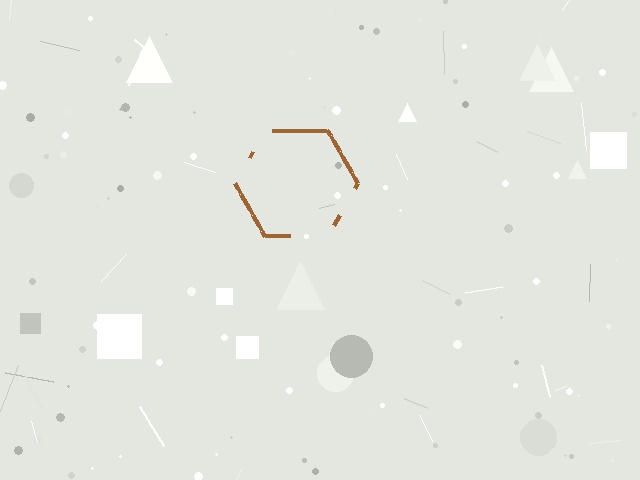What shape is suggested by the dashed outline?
The dashed outline suggests a hexagon.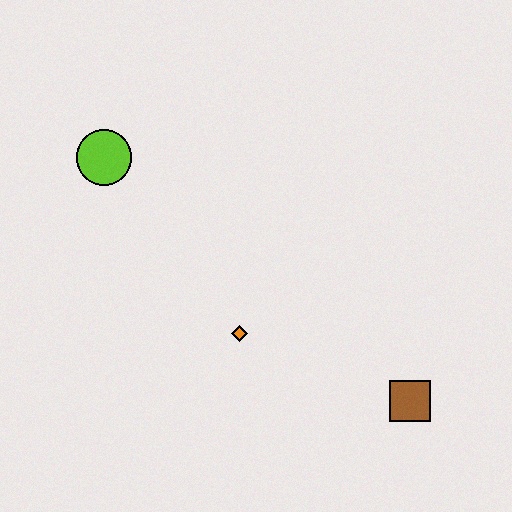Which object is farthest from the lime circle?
The brown square is farthest from the lime circle.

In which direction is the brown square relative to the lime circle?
The brown square is to the right of the lime circle.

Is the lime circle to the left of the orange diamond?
Yes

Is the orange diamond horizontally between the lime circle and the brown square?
Yes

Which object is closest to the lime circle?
The orange diamond is closest to the lime circle.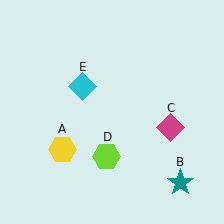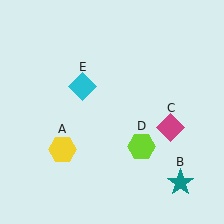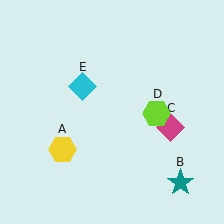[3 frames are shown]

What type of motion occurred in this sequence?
The lime hexagon (object D) rotated counterclockwise around the center of the scene.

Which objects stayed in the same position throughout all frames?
Yellow hexagon (object A) and teal star (object B) and magenta diamond (object C) and cyan diamond (object E) remained stationary.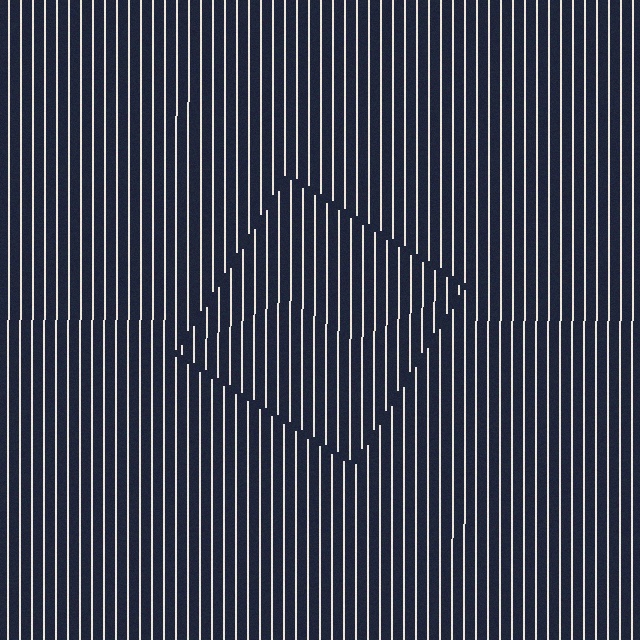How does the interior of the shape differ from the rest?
The interior of the shape contains the same grating, shifted by half a period — the contour is defined by the phase discontinuity where line-ends from the inner and outer gratings abut.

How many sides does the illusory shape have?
4 sides — the line-ends trace a square.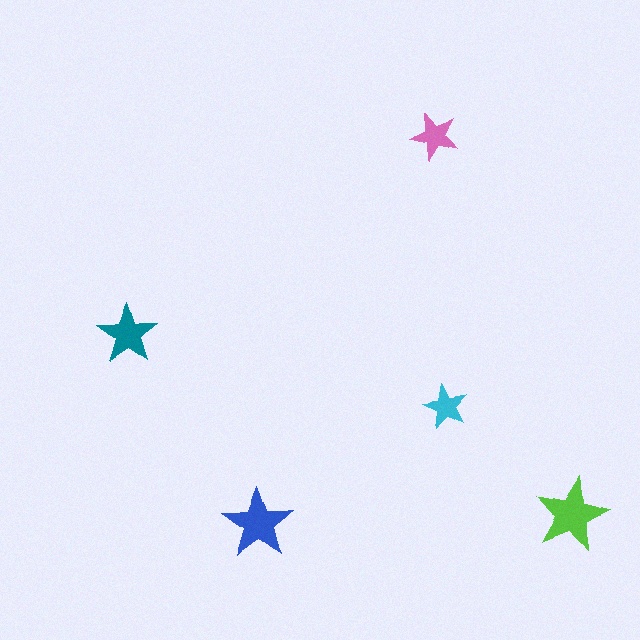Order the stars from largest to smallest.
the lime one, the blue one, the teal one, the pink one, the cyan one.